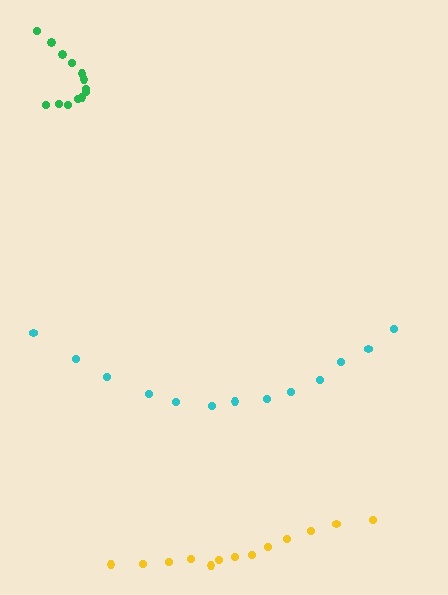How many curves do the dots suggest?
There are 3 distinct paths.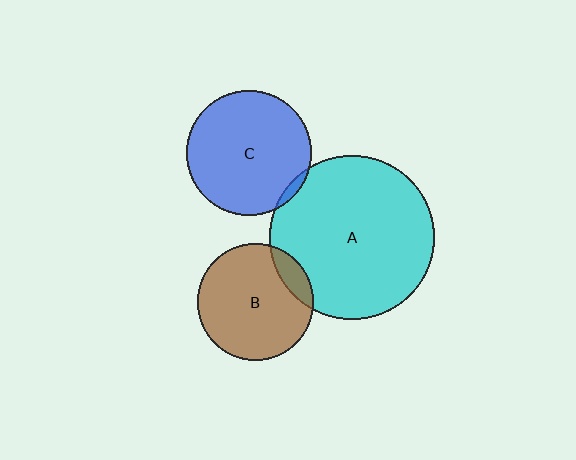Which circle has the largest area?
Circle A (cyan).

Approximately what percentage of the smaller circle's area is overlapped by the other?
Approximately 10%.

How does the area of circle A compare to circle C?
Approximately 1.7 times.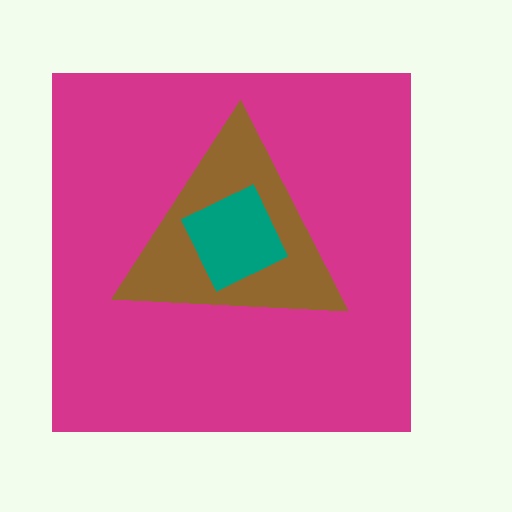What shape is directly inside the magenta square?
The brown triangle.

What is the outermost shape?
The magenta square.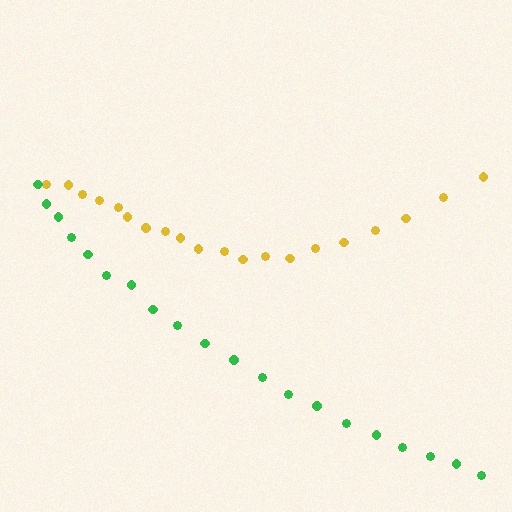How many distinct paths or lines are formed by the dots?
There are 2 distinct paths.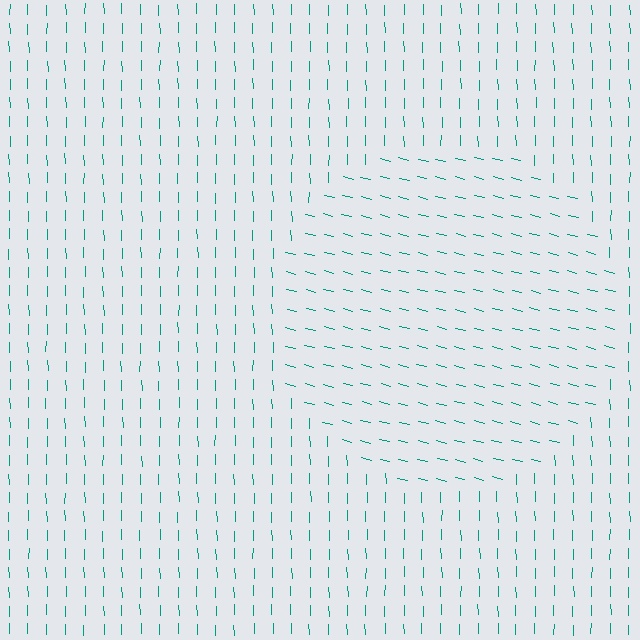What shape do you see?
I see a circle.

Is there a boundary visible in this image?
Yes, there is a texture boundary formed by a change in line orientation.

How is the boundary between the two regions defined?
The boundary is defined purely by a change in line orientation (approximately 74 degrees difference). All lines are the same color and thickness.